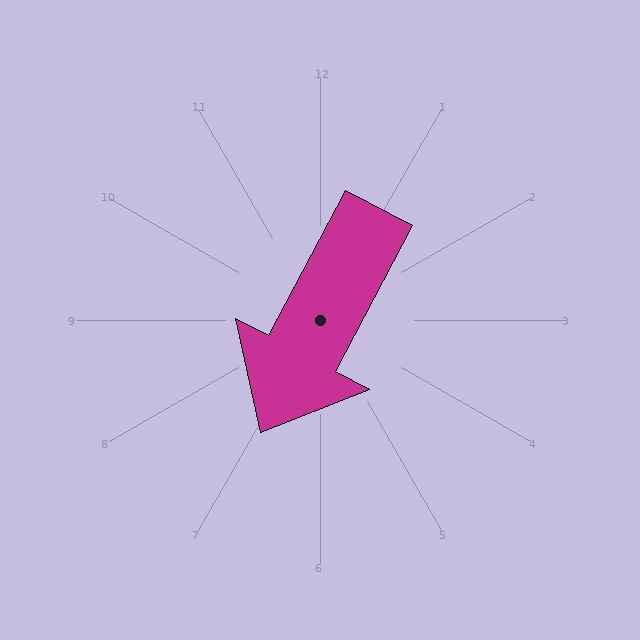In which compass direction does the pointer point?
Southwest.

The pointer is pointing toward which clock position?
Roughly 7 o'clock.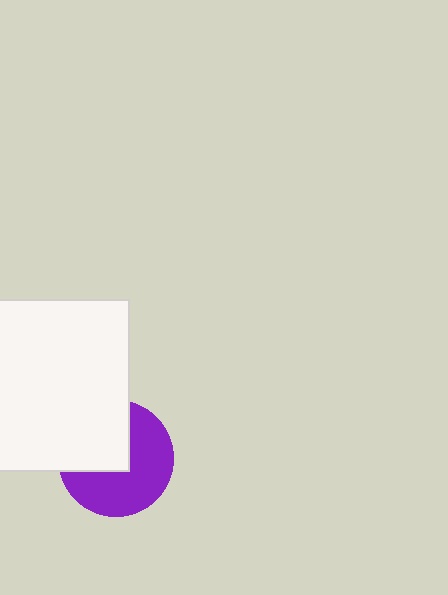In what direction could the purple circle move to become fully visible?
The purple circle could move toward the lower-right. That would shift it out from behind the white square entirely.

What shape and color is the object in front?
The object in front is a white square.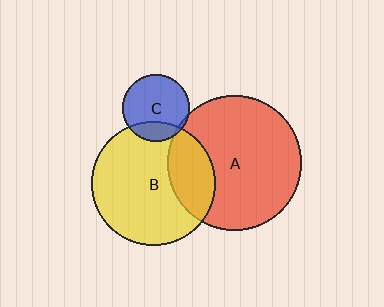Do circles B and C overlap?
Yes.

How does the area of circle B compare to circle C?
Approximately 3.4 times.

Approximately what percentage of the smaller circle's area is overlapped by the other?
Approximately 20%.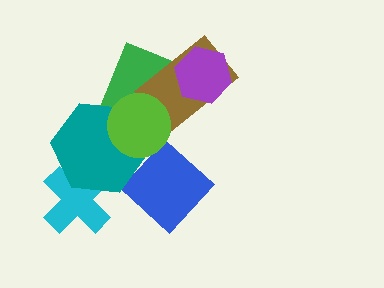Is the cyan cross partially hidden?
Yes, it is partially covered by another shape.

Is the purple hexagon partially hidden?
No, no other shape covers it.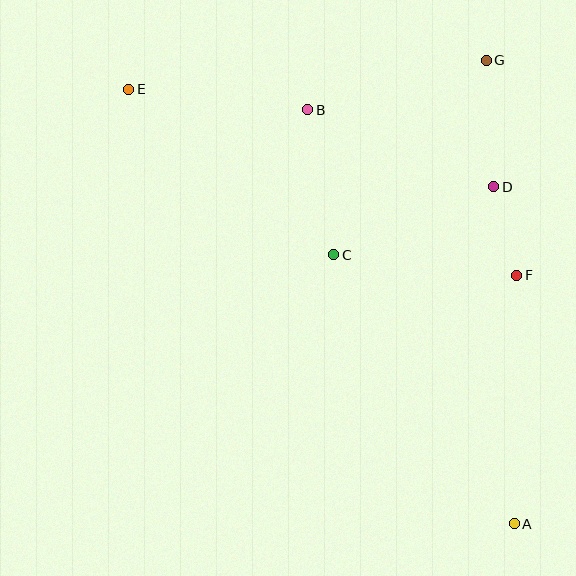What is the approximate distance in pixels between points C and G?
The distance between C and G is approximately 247 pixels.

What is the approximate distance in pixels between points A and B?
The distance between A and B is approximately 462 pixels.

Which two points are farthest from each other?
Points A and E are farthest from each other.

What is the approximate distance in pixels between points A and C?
The distance between A and C is approximately 324 pixels.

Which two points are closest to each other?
Points D and F are closest to each other.